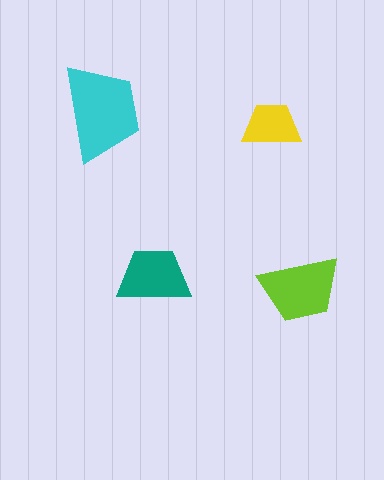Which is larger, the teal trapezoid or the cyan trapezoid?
The cyan one.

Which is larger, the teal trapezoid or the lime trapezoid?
The lime one.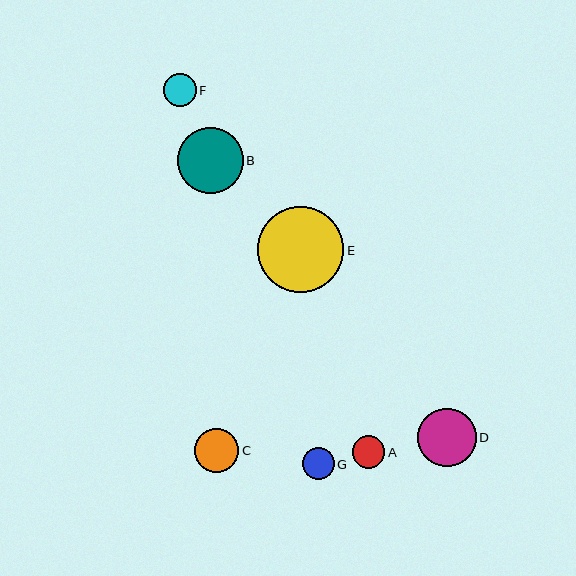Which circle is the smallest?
Circle G is the smallest with a size of approximately 31 pixels.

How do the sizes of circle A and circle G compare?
Circle A and circle G are approximately the same size.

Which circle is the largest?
Circle E is the largest with a size of approximately 87 pixels.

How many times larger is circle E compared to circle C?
Circle E is approximately 2.0 times the size of circle C.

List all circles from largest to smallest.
From largest to smallest: E, B, D, C, F, A, G.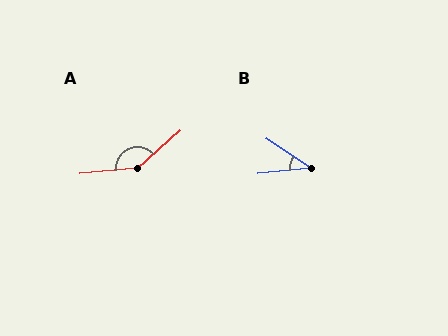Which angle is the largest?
A, at approximately 144 degrees.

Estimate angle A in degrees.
Approximately 144 degrees.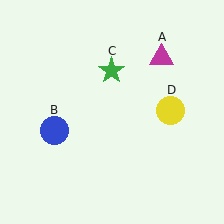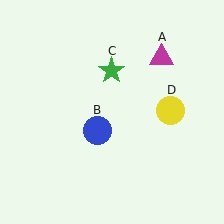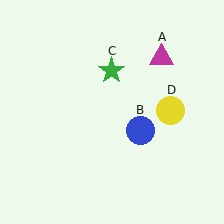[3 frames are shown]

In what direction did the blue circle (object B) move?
The blue circle (object B) moved right.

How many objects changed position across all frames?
1 object changed position: blue circle (object B).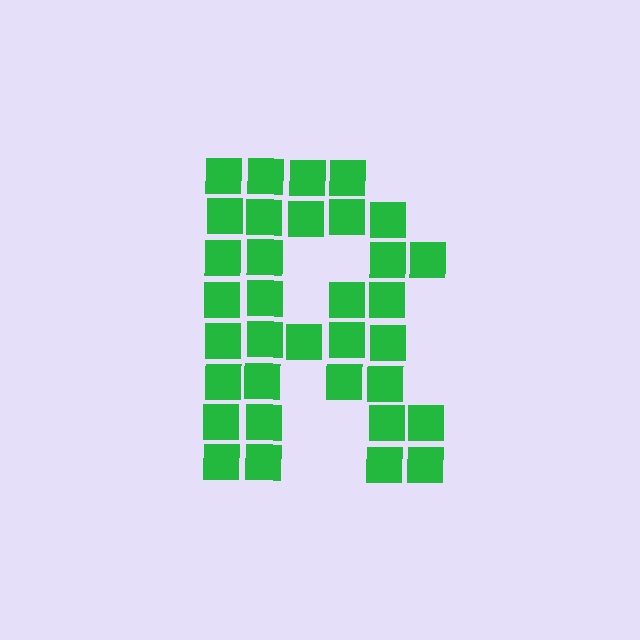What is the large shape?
The large shape is the letter R.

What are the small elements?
The small elements are squares.